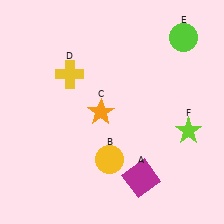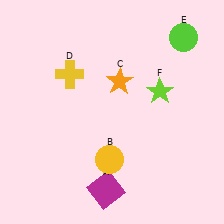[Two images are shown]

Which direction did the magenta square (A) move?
The magenta square (A) moved left.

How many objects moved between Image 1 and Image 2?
3 objects moved between the two images.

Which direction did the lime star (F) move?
The lime star (F) moved up.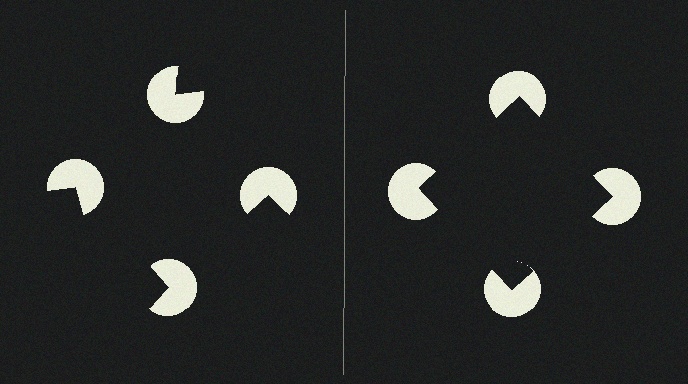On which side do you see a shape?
An illusory square appears on the right side. On the left side the wedge cuts are rotated, so no coherent shape forms.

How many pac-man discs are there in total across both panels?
8 — 4 on each side.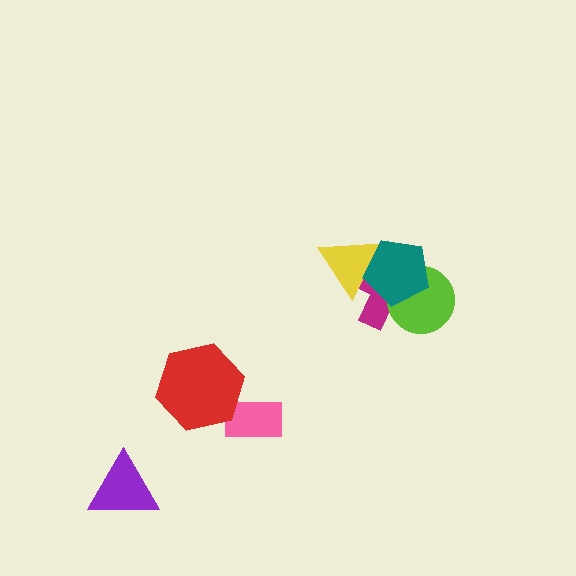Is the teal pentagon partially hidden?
No, no other shape covers it.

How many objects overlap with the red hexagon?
1 object overlaps with the red hexagon.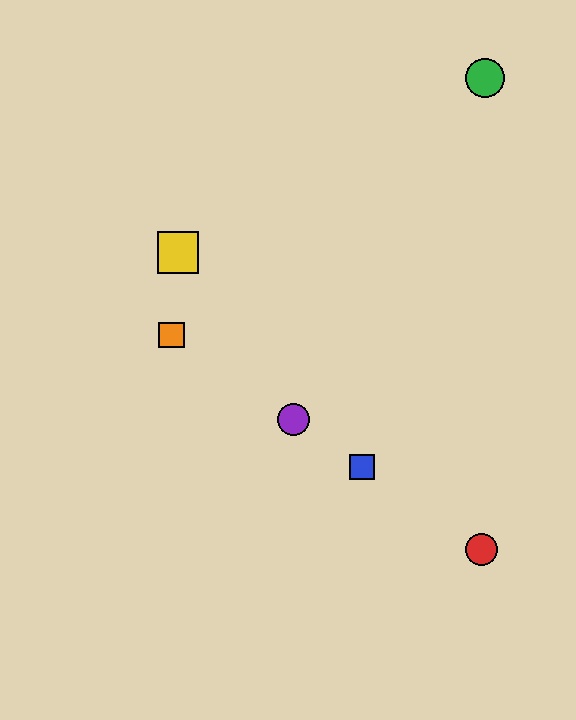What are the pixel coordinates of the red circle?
The red circle is at (481, 549).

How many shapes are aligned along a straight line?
4 shapes (the red circle, the blue square, the purple circle, the orange square) are aligned along a straight line.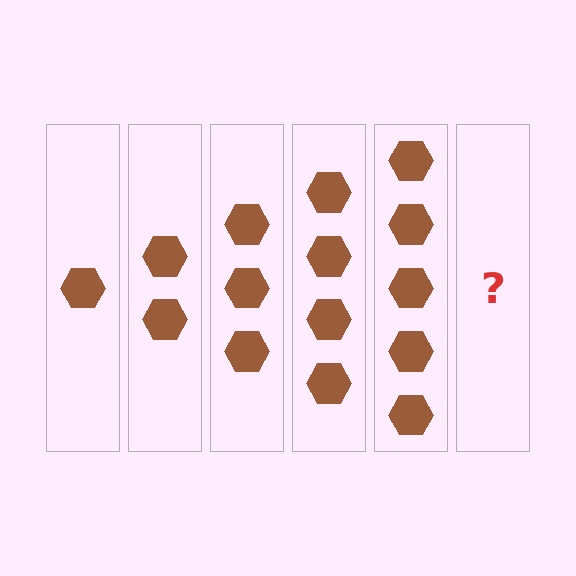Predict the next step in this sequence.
The next step is 6 hexagons.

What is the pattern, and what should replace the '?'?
The pattern is that each step adds one more hexagon. The '?' should be 6 hexagons.